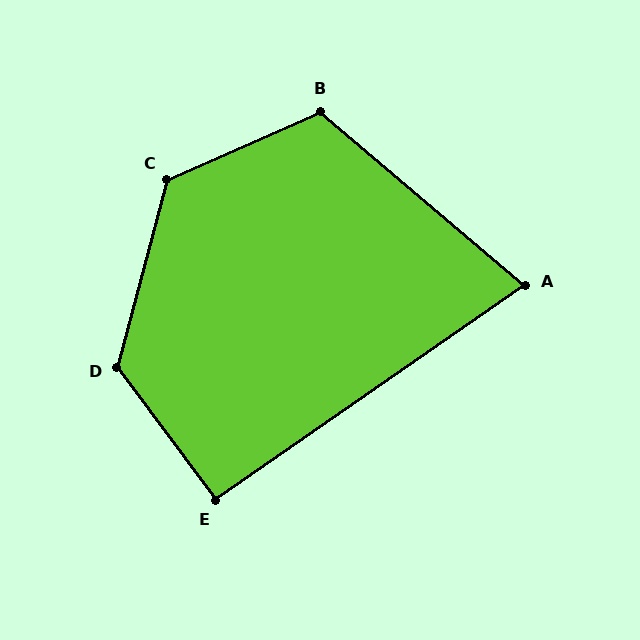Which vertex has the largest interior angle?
D, at approximately 129 degrees.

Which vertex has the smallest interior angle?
A, at approximately 75 degrees.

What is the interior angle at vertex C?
Approximately 128 degrees (obtuse).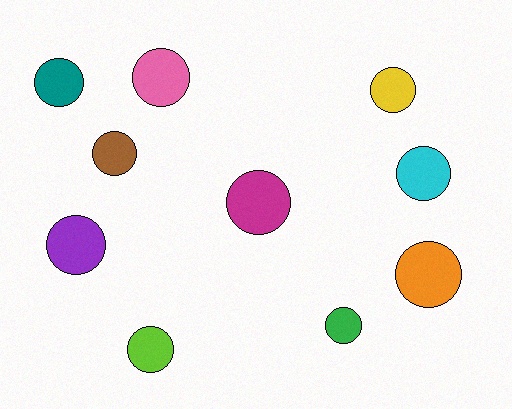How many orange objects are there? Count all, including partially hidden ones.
There is 1 orange object.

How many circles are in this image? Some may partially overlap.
There are 10 circles.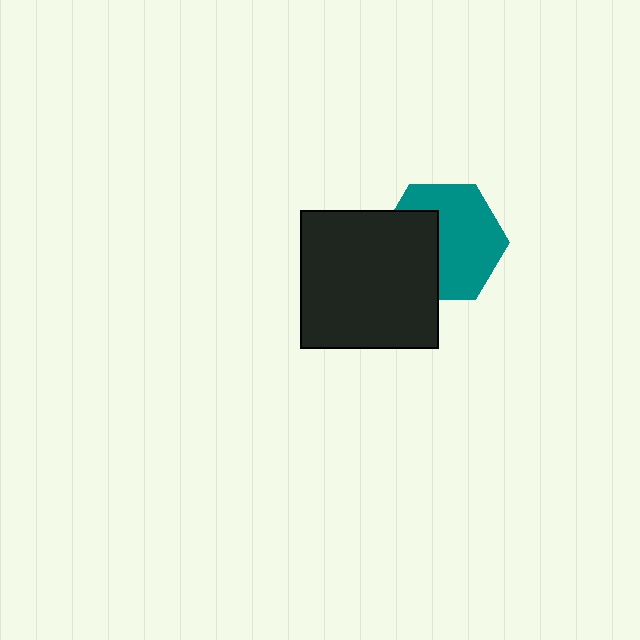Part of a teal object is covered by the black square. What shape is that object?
It is a hexagon.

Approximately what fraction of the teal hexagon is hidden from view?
Roughly 39% of the teal hexagon is hidden behind the black square.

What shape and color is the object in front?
The object in front is a black square.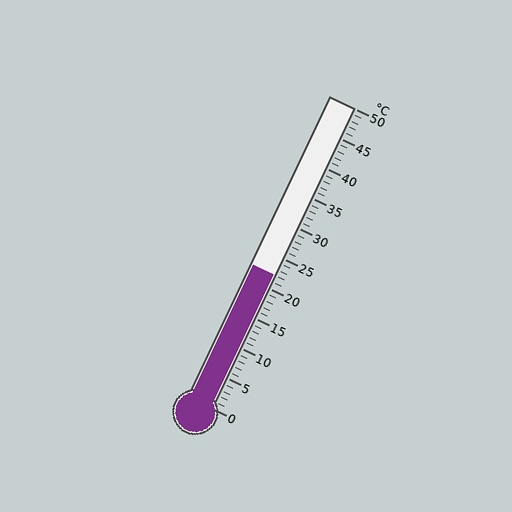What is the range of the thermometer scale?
The thermometer scale ranges from 0°C to 50°C.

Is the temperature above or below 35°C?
The temperature is below 35°C.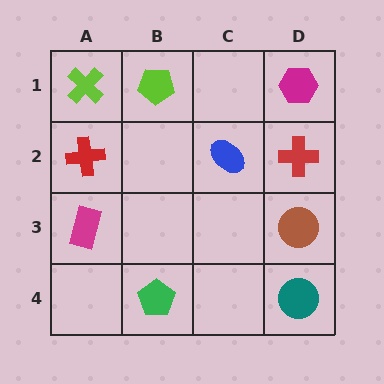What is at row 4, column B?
A green pentagon.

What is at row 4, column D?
A teal circle.